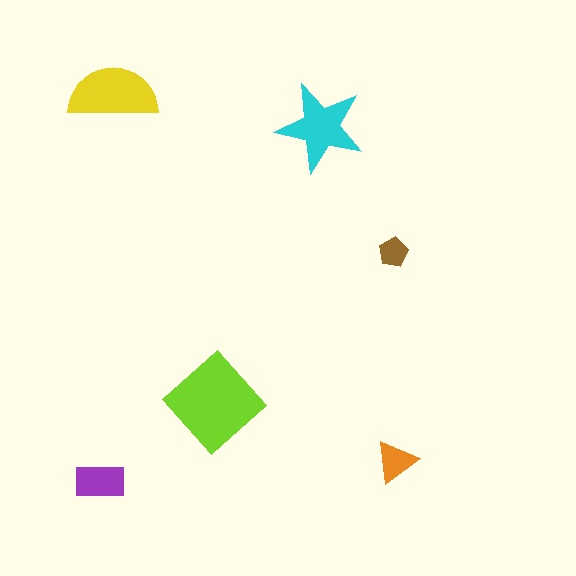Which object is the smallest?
The brown pentagon.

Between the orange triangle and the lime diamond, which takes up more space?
The lime diamond.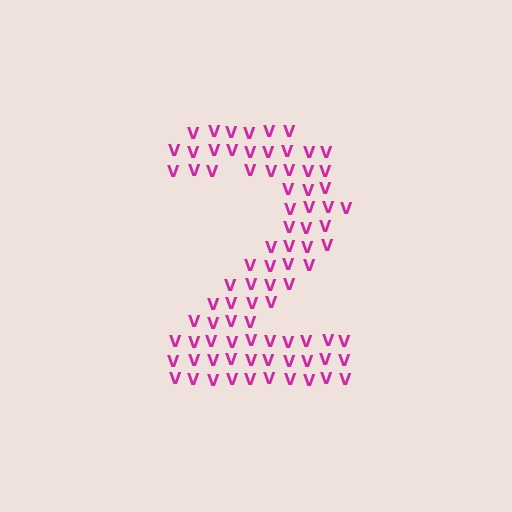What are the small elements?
The small elements are letter V's.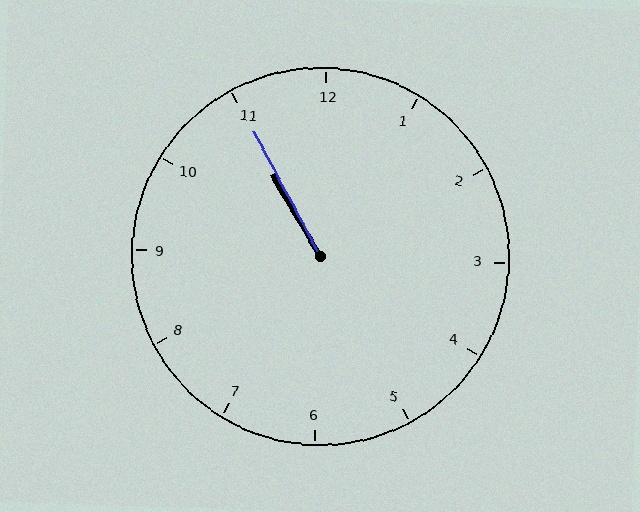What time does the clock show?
10:55.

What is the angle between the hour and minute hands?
Approximately 2 degrees.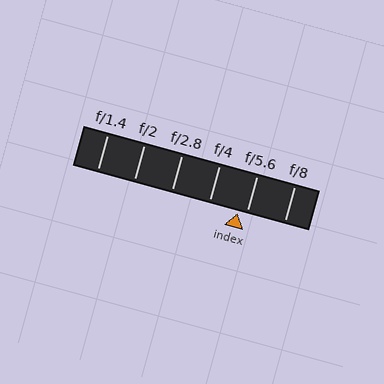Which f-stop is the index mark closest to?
The index mark is closest to f/5.6.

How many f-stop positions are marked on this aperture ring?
There are 6 f-stop positions marked.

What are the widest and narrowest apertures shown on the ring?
The widest aperture shown is f/1.4 and the narrowest is f/8.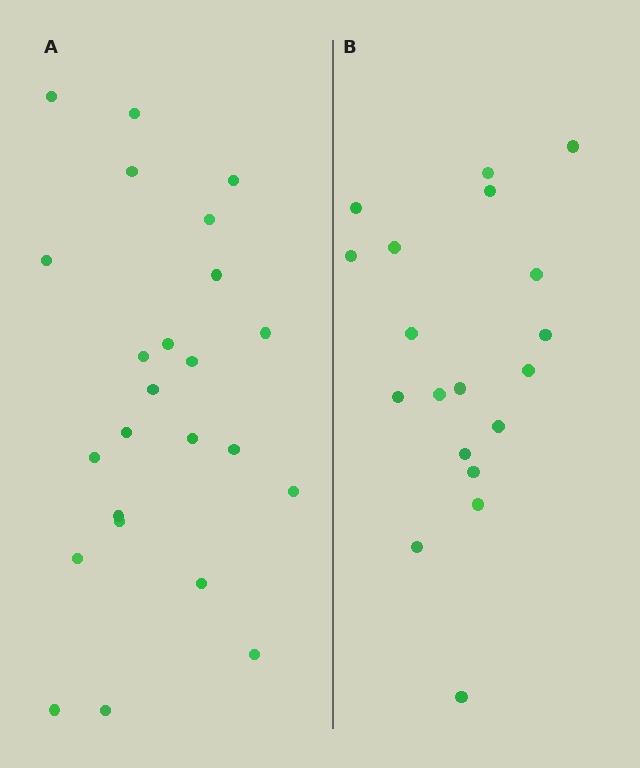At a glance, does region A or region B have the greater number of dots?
Region A (the left region) has more dots.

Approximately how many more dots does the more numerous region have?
Region A has about 5 more dots than region B.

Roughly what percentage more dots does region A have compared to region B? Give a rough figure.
About 25% more.